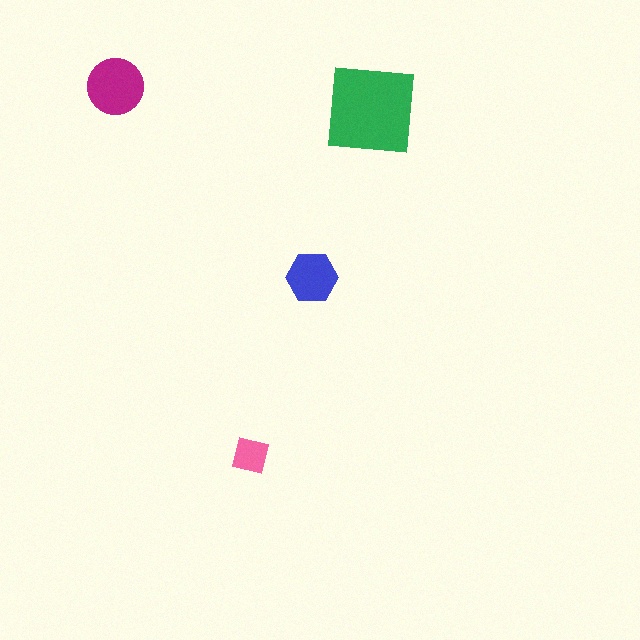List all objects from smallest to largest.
The pink square, the blue hexagon, the magenta circle, the green square.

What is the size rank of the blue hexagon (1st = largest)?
3rd.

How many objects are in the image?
There are 4 objects in the image.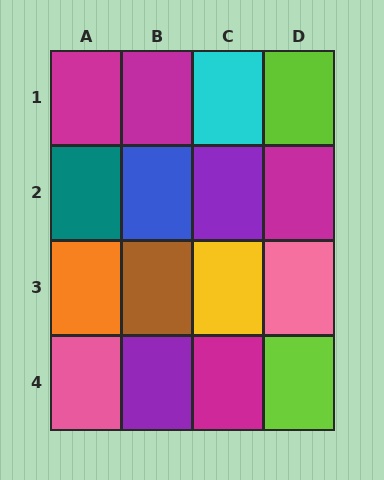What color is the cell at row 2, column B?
Blue.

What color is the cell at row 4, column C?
Magenta.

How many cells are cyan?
1 cell is cyan.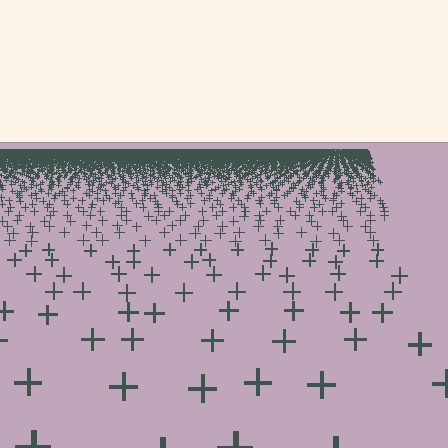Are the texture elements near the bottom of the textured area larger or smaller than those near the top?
Larger. Near the bottom, elements are closer to the viewer and appear at a bigger on-screen size.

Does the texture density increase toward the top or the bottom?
Density increases toward the top.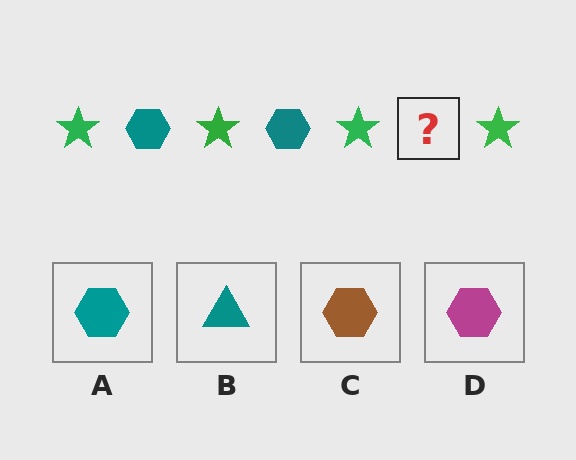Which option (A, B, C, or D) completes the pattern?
A.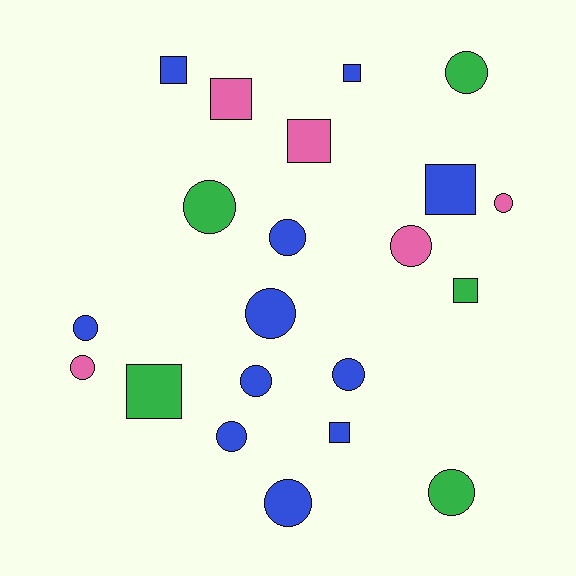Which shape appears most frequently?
Circle, with 13 objects.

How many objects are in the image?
There are 21 objects.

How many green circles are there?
There are 3 green circles.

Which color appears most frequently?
Blue, with 11 objects.